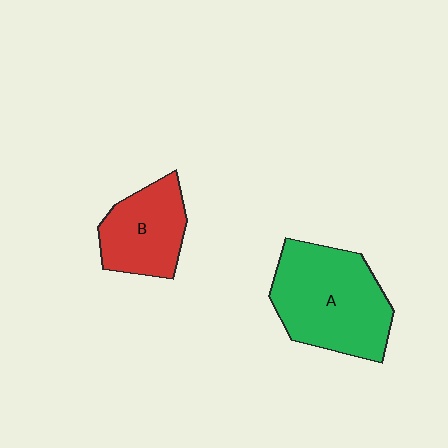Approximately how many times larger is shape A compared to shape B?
Approximately 1.6 times.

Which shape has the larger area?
Shape A (green).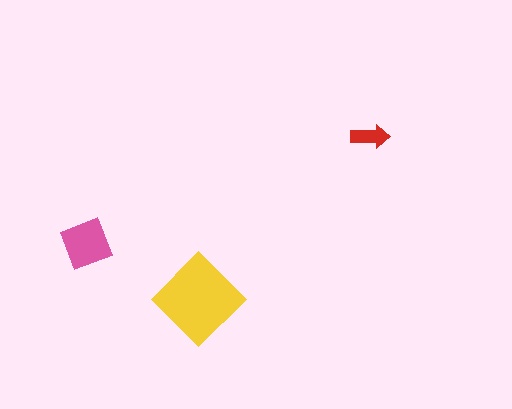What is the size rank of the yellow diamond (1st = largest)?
1st.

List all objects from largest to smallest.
The yellow diamond, the pink square, the red arrow.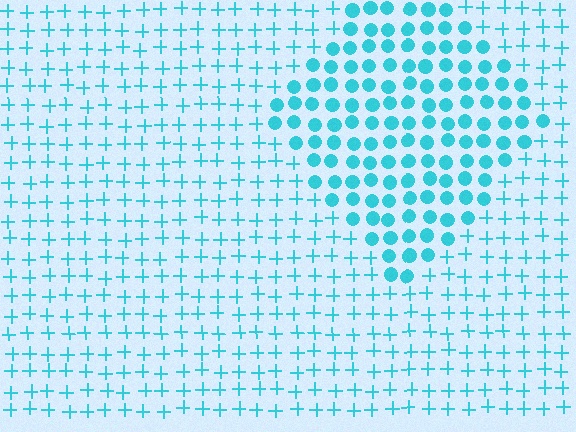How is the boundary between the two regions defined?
The boundary is defined by a change in element shape: circles inside vs. plus signs outside. All elements share the same color and spacing.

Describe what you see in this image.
The image is filled with small cyan elements arranged in a uniform grid. A diamond-shaped region contains circles, while the surrounding area contains plus signs. The boundary is defined purely by the change in element shape.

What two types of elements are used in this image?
The image uses circles inside the diamond region and plus signs outside it.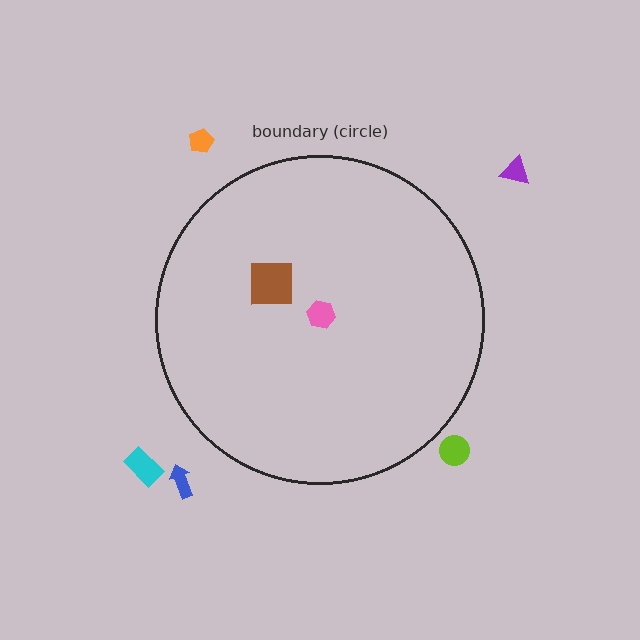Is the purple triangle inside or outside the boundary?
Outside.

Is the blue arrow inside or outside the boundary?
Outside.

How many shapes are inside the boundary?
2 inside, 5 outside.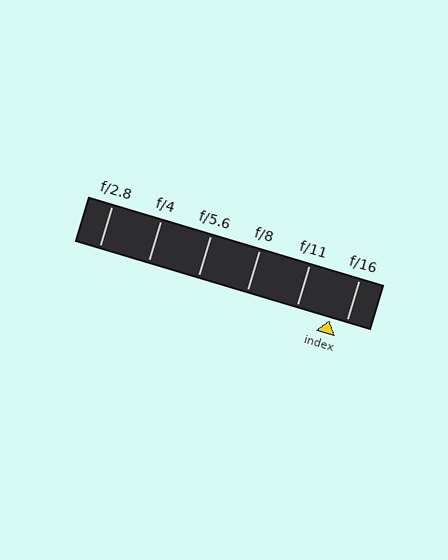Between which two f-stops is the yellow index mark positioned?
The index mark is between f/11 and f/16.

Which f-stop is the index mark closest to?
The index mark is closest to f/16.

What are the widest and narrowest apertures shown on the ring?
The widest aperture shown is f/2.8 and the narrowest is f/16.